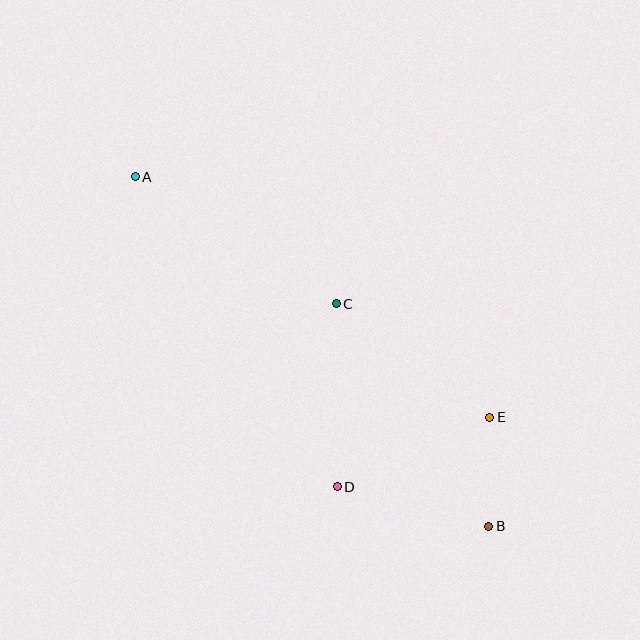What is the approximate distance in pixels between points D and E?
The distance between D and E is approximately 168 pixels.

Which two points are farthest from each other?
Points A and B are farthest from each other.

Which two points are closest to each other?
Points B and E are closest to each other.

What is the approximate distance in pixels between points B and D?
The distance between B and D is approximately 157 pixels.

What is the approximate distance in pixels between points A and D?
The distance between A and D is approximately 370 pixels.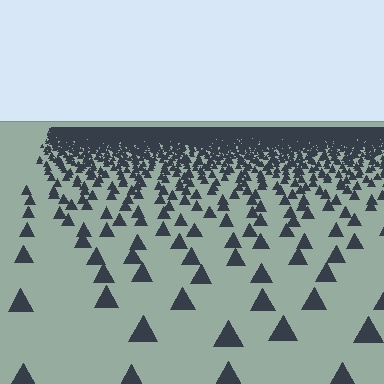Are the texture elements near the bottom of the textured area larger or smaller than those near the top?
Larger. Near the bottom, elements are closer to the viewer and appear at a bigger on-screen size.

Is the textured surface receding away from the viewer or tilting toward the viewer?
The surface is receding away from the viewer. Texture elements get smaller and denser toward the top.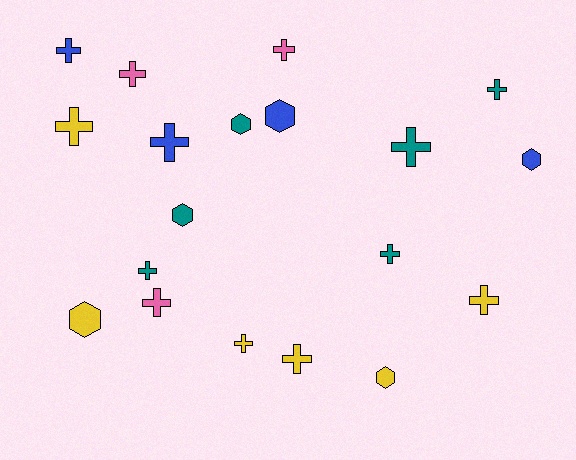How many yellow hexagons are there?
There are 2 yellow hexagons.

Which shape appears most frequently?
Cross, with 13 objects.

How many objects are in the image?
There are 19 objects.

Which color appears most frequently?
Teal, with 6 objects.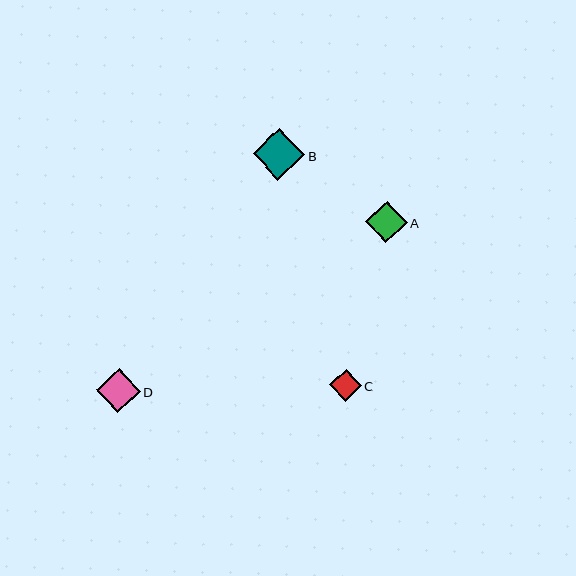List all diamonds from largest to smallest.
From largest to smallest: B, D, A, C.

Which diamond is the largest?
Diamond B is the largest with a size of approximately 51 pixels.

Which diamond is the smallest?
Diamond C is the smallest with a size of approximately 32 pixels.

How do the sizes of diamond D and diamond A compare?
Diamond D and diamond A are approximately the same size.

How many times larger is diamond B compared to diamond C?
Diamond B is approximately 1.6 times the size of diamond C.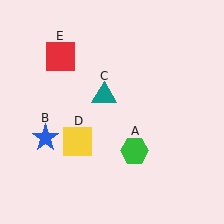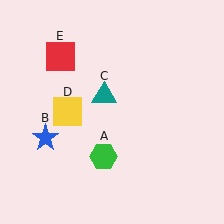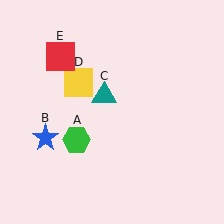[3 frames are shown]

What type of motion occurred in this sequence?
The green hexagon (object A), yellow square (object D) rotated clockwise around the center of the scene.